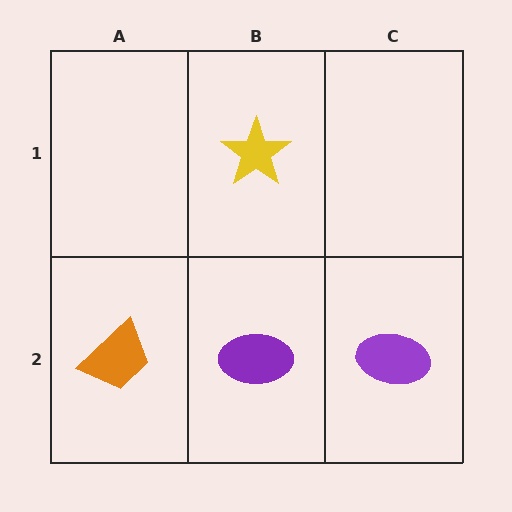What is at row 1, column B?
A yellow star.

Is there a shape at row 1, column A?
No, that cell is empty.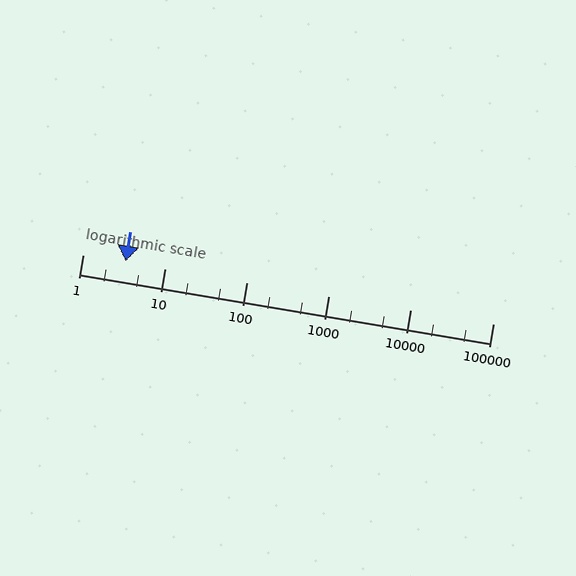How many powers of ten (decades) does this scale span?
The scale spans 5 decades, from 1 to 100000.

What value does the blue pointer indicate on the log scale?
The pointer indicates approximately 3.3.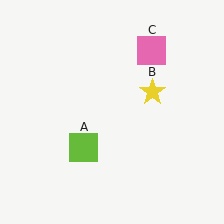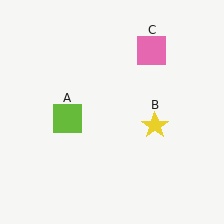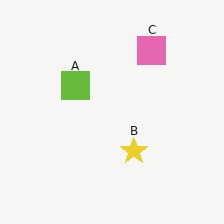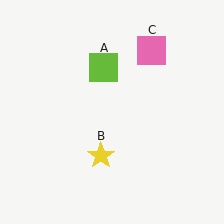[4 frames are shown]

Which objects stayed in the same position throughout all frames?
Pink square (object C) remained stationary.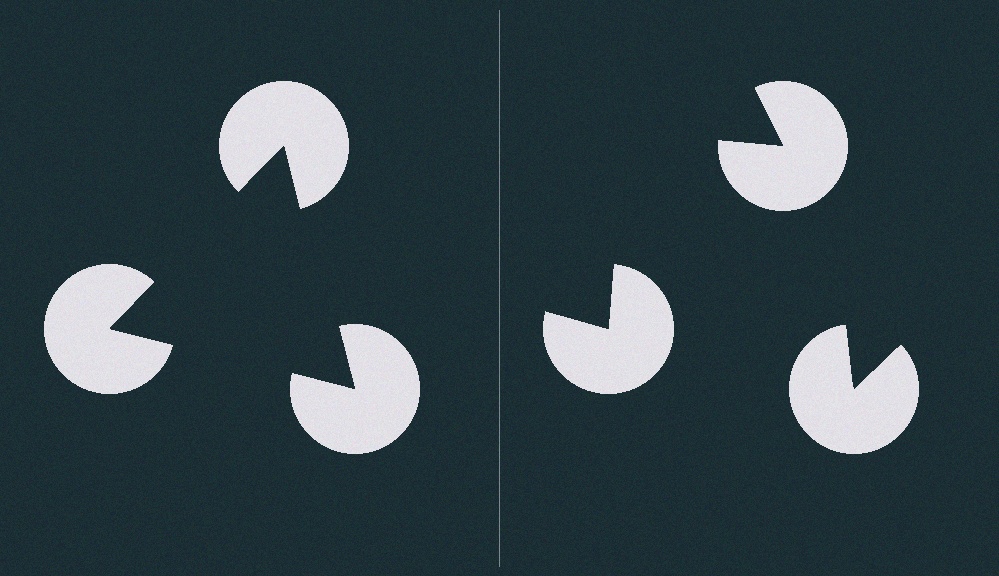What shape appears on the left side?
An illusory triangle.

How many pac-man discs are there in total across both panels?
6 — 3 on each side.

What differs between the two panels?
The pac-man discs are positioned identically on both sides; only the wedge orientations differ. On the left they align to a triangle; on the right they are misaligned.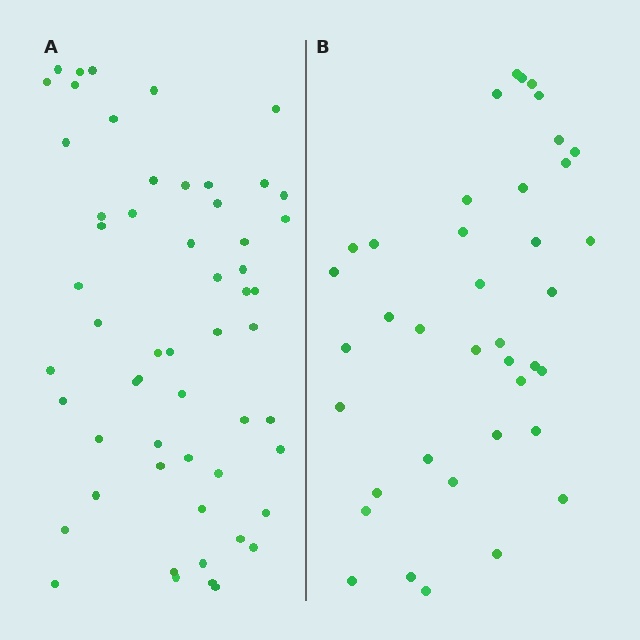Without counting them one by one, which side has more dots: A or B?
Region A (the left region) has more dots.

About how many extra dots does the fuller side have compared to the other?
Region A has approximately 15 more dots than region B.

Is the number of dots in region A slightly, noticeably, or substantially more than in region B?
Region A has noticeably more, but not dramatically so. The ratio is roughly 1.4 to 1.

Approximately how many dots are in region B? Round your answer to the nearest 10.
About 40 dots. (The exact count is 39, which rounds to 40.)